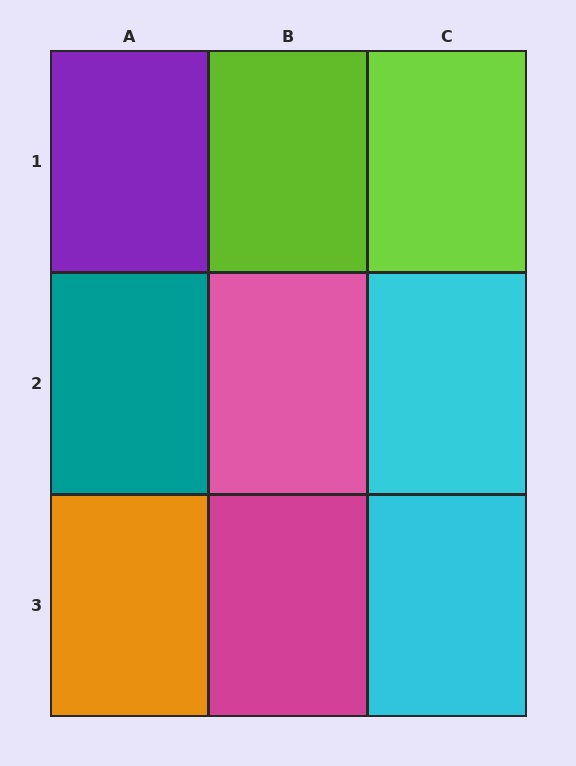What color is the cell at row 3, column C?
Cyan.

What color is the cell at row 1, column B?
Lime.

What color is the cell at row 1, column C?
Lime.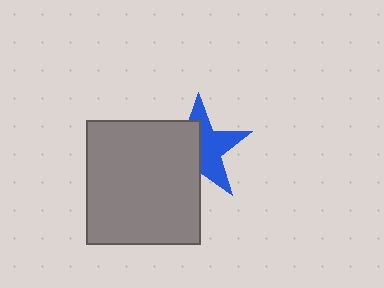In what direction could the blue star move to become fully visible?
The blue star could move right. That would shift it out from behind the gray rectangle entirely.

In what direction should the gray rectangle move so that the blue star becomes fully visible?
The gray rectangle should move left. That is the shortest direction to clear the overlap and leave the blue star fully visible.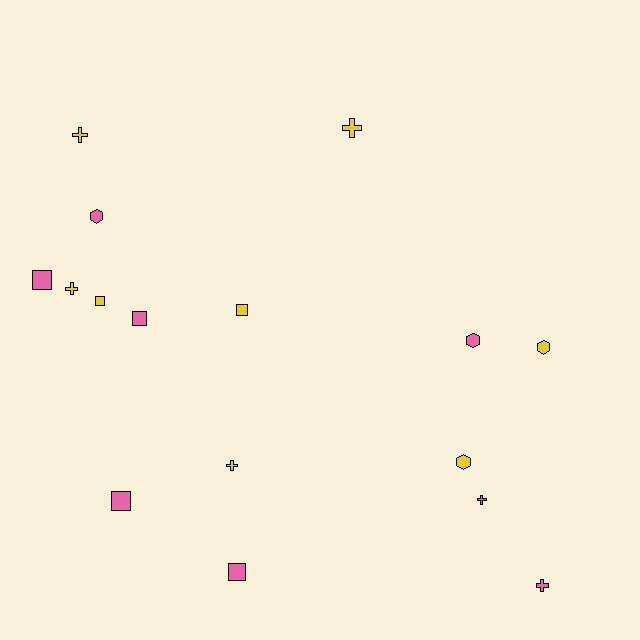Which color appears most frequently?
Yellow, with 8 objects.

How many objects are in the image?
There are 16 objects.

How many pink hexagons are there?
There are 2 pink hexagons.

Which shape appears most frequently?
Square, with 6 objects.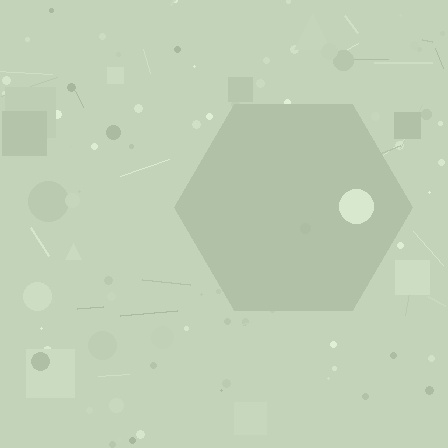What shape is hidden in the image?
A hexagon is hidden in the image.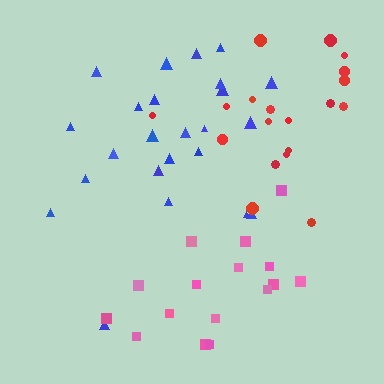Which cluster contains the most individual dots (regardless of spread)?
Blue (24).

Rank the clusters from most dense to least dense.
blue, red, pink.